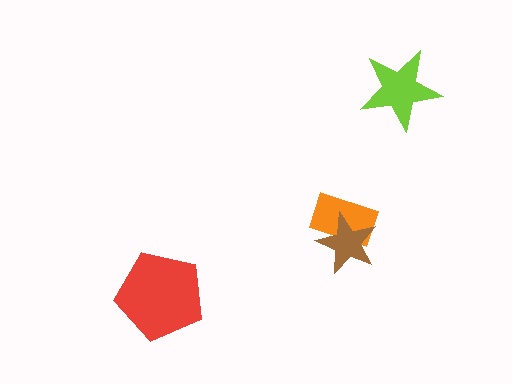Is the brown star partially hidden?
No, no other shape covers it.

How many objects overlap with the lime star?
0 objects overlap with the lime star.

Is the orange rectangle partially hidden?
Yes, it is partially covered by another shape.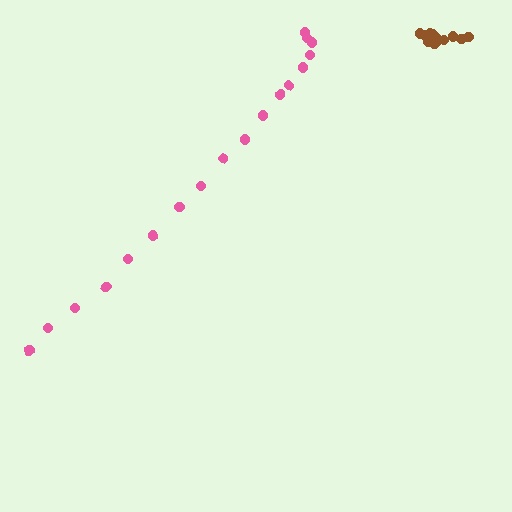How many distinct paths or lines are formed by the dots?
There are 2 distinct paths.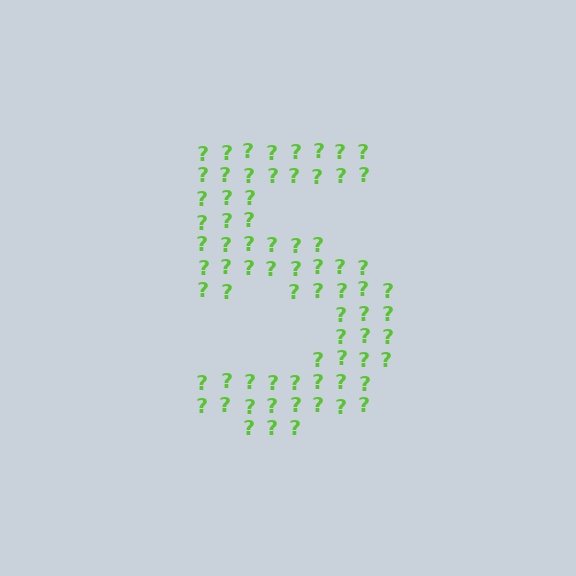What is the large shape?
The large shape is the digit 5.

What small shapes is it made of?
It is made of small question marks.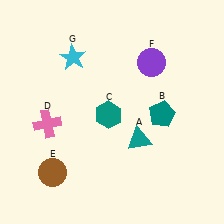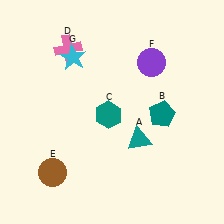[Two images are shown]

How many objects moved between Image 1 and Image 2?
1 object moved between the two images.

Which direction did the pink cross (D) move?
The pink cross (D) moved up.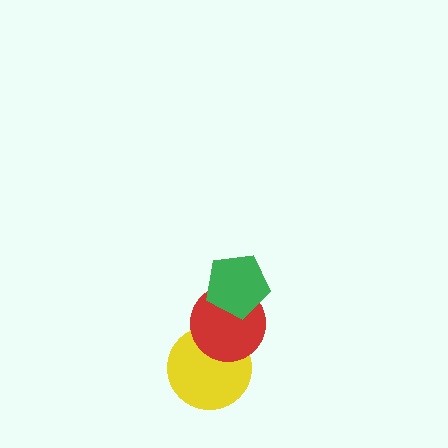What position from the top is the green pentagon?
The green pentagon is 1st from the top.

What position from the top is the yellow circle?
The yellow circle is 3rd from the top.